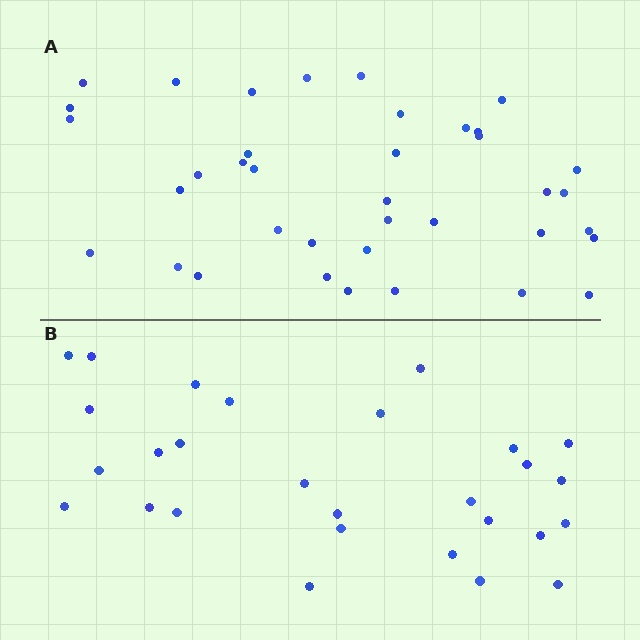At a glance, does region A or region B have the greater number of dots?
Region A (the top region) has more dots.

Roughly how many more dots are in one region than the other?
Region A has roughly 10 or so more dots than region B.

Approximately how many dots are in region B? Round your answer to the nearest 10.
About 30 dots. (The exact count is 28, which rounds to 30.)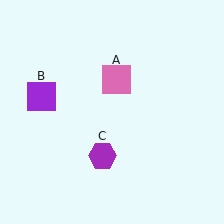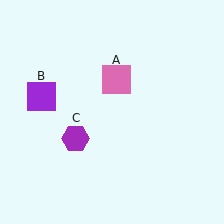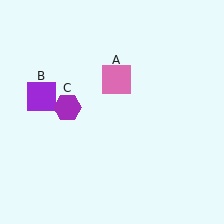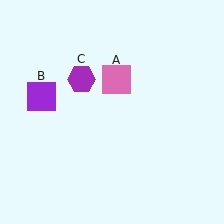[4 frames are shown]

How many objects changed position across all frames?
1 object changed position: purple hexagon (object C).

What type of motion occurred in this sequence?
The purple hexagon (object C) rotated clockwise around the center of the scene.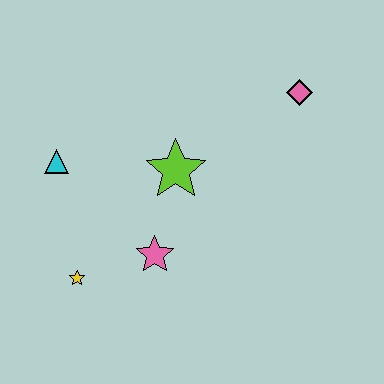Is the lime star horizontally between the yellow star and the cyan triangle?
No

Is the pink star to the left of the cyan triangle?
No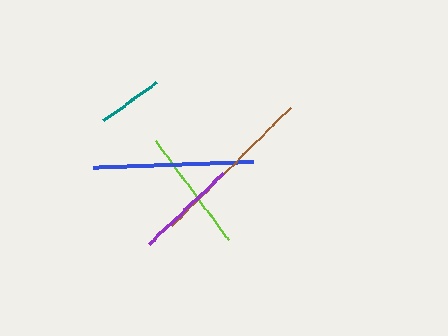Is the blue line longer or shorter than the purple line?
The blue line is longer than the purple line.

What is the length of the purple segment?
The purple segment is approximately 103 pixels long.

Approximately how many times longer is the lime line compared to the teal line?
The lime line is approximately 1.9 times the length of the teal line.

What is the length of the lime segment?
The lime segment is approximately 122 pixels long.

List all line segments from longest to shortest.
From longest to shortest: brown, blue, lime, purple, teal.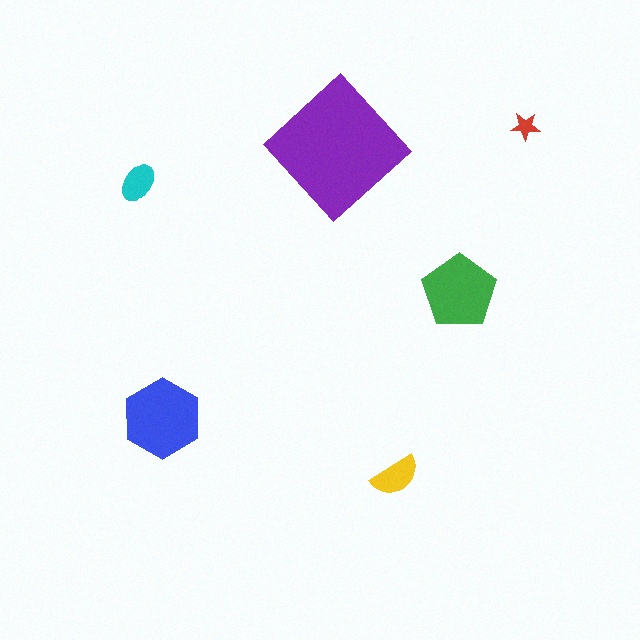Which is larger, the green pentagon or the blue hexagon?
The blue hexagon.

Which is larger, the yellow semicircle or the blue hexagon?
The blue hexagon.